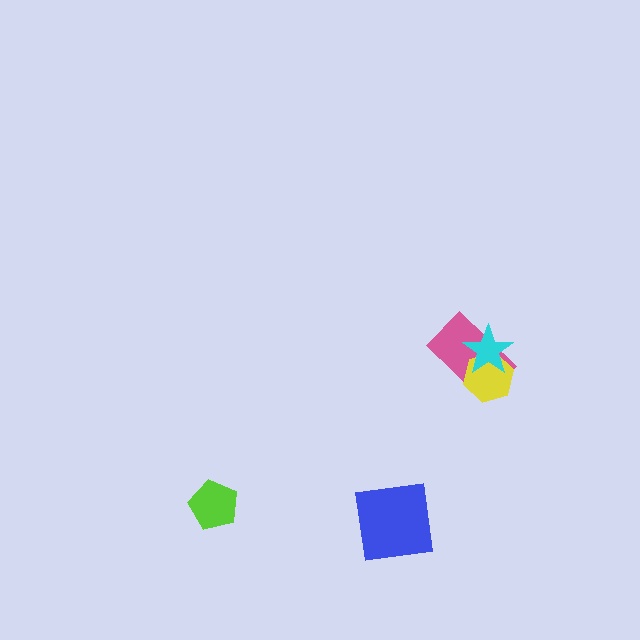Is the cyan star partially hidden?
No, no other shape covers it.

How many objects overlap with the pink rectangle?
2 objects overlap with the pink rectangle.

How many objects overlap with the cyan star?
2 objects overlap with the cyan star.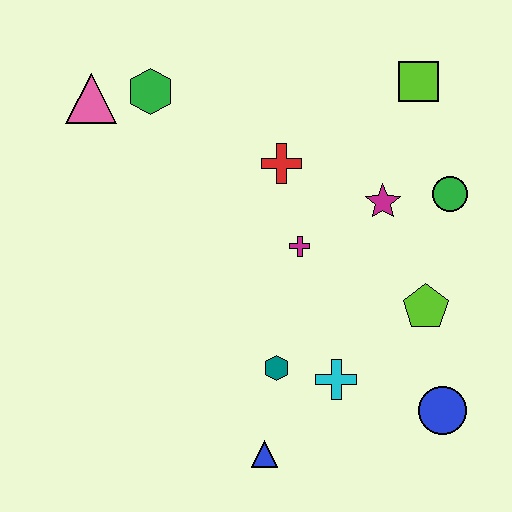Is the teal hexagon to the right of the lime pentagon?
No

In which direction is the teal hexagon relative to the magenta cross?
The teal hexagon is below the magenta cross.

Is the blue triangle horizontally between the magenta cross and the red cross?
No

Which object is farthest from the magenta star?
The pink triangle is farthest from the magenta star.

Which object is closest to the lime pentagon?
The blue circle is closest to the lime pentagon.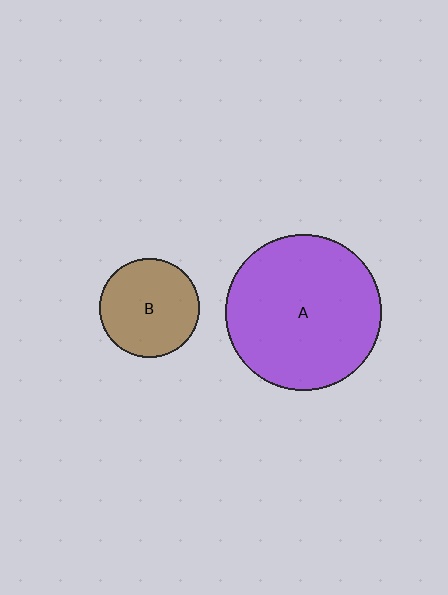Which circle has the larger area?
Circle A (purple).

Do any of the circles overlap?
No, none of the circles overlap.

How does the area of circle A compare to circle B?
Approximately 2.5 times.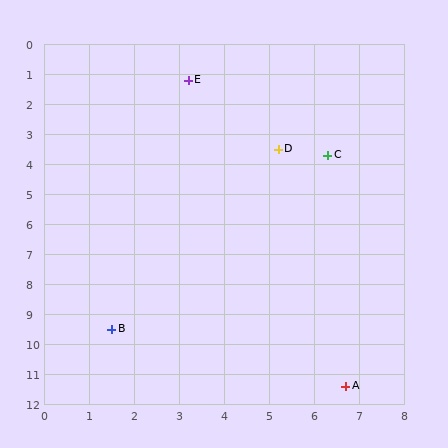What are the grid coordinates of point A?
Point A is at approximately (6.7, 11.4).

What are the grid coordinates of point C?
Point C is at approximately (6.3, 3.7).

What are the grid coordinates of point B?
Point B is at approximately (1.5, 9.5).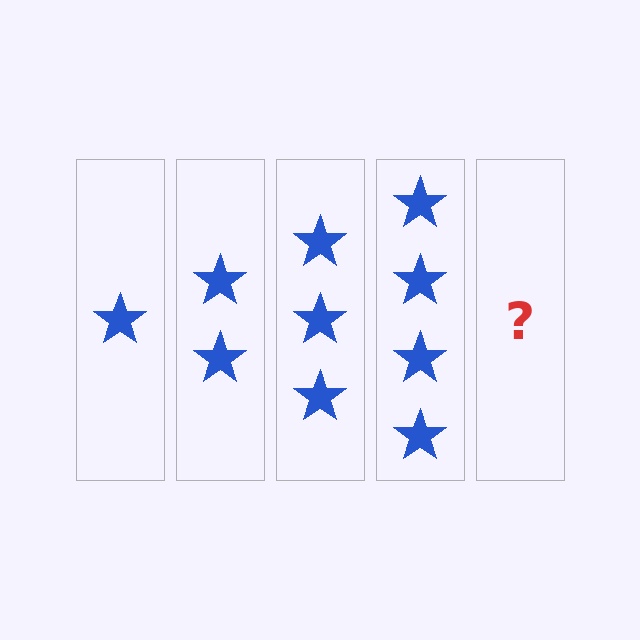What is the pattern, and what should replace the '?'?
The pattern is that each step adds one more star. The '?' should be 5 stars.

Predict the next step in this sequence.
The next step is 5 stars.